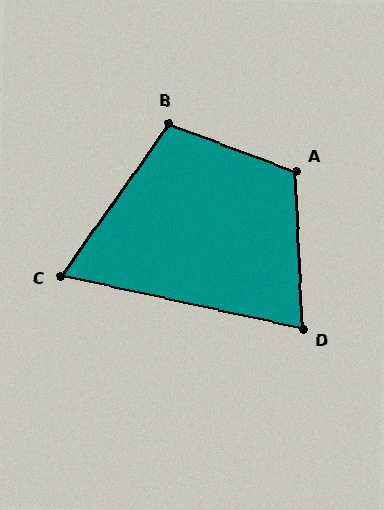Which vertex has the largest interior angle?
A, at approximately 113 degrees.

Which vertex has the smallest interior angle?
C, at approximately 67 degrees.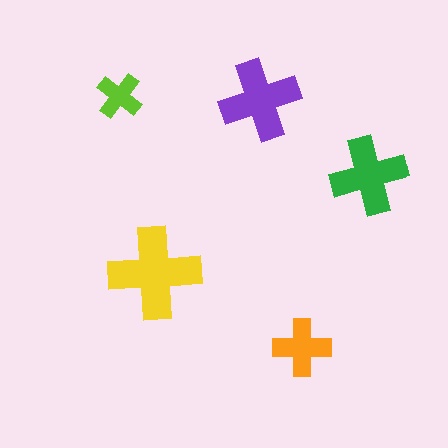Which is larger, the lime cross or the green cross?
The green one.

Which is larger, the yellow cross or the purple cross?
The yellow one.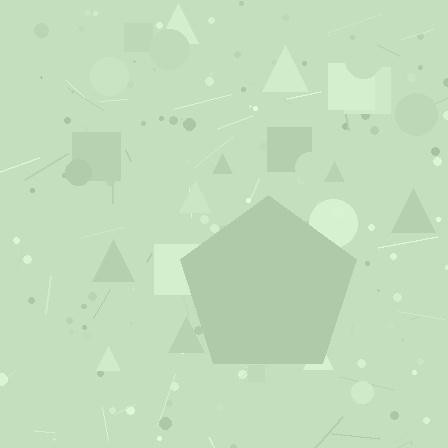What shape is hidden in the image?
A pentagon is hidden in the image.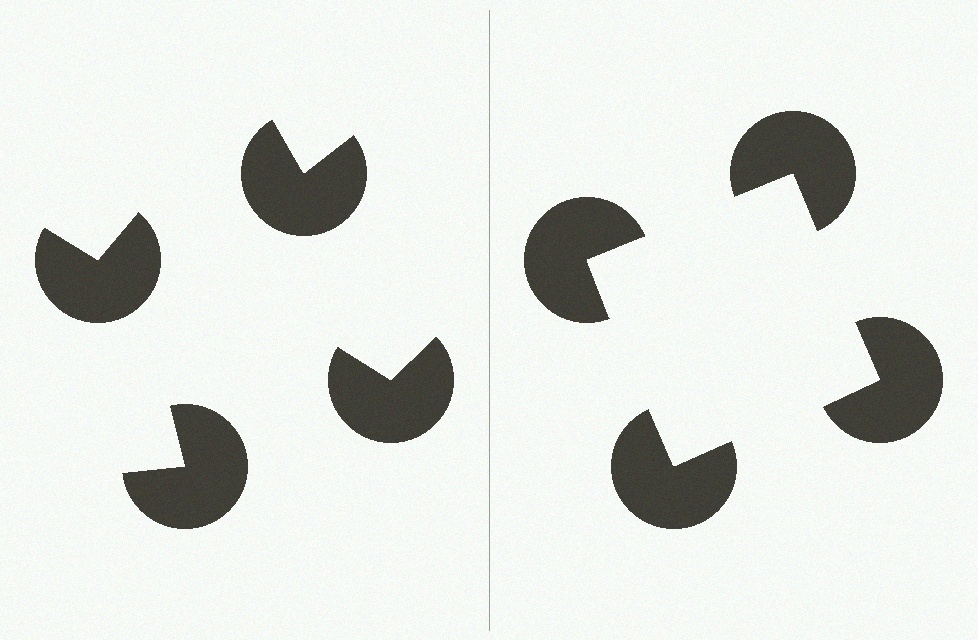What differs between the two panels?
The pac-man discs are positioned identically on both sides; only the wedge orientations differ. On the right they align to a square; on the left they are misaligned.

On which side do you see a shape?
An illusory square appears on the right side. On the left side the wedge cuts are rotated, so no coherent shape forms.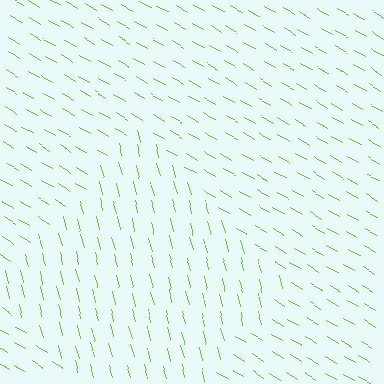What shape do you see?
I see a diamond.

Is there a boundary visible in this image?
Yes, there is a texture boundary formed by a change in line orientation.